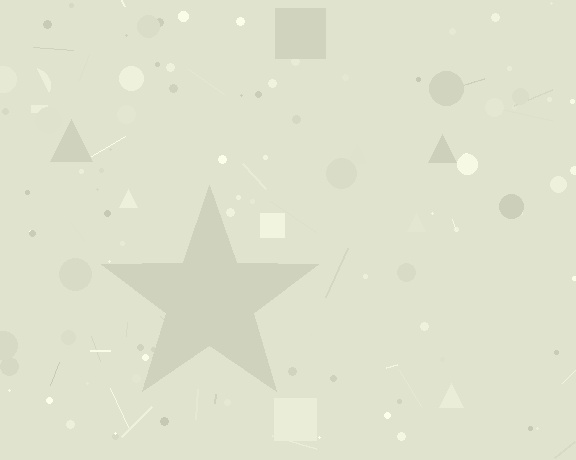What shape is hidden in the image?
A star is hidden in the image.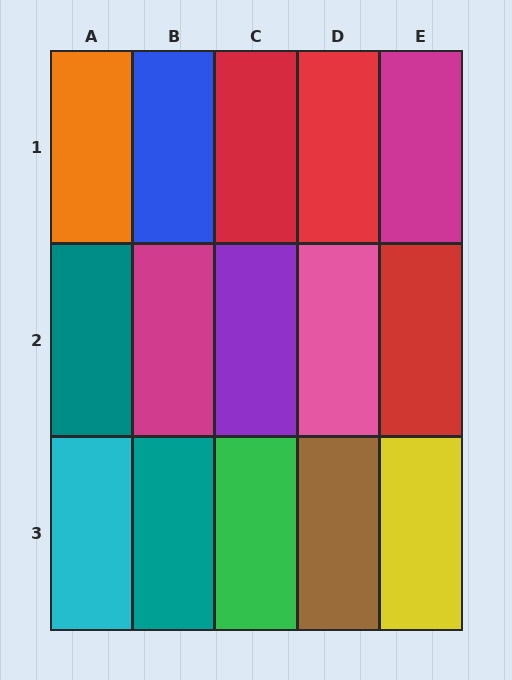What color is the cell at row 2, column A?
Teal.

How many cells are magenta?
2 cells are magenta.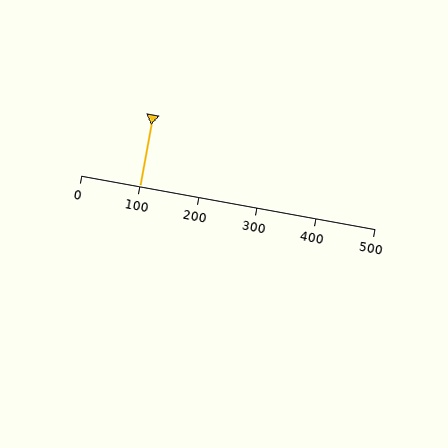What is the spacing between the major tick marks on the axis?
The major ticks are spaced 100 apart.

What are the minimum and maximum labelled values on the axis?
The axis runs from 0 to 500.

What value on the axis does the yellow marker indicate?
The marker indicates approximately 100.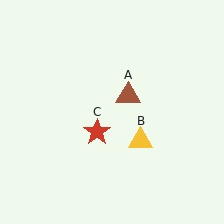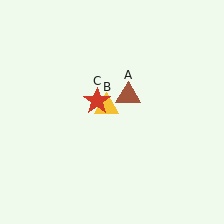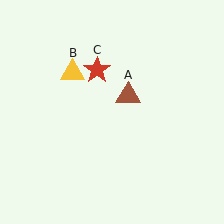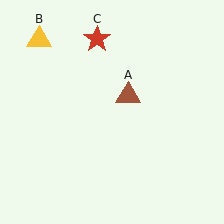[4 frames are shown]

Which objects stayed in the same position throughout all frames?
Brown triangle (object A) remained stationary.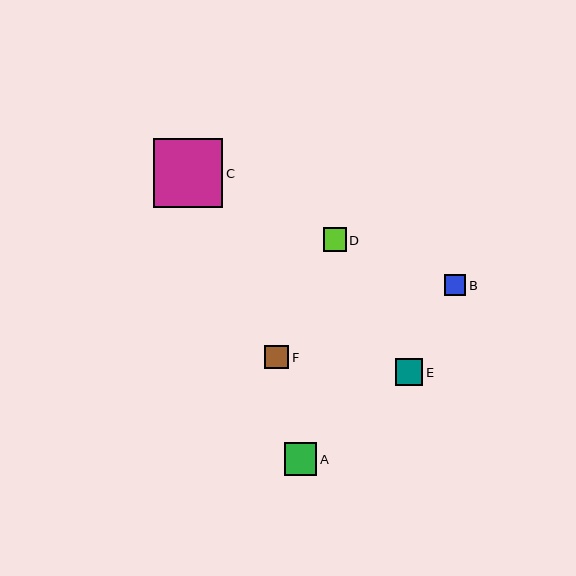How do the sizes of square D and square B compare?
Square D and square B are approximately the same size.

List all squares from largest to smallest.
From largest to smallest: C, A, E, F, D, B.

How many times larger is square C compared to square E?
Square C is approximately 2.5 times the size of square E.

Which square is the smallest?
Square B is the smallest with a size of approximately 21 pixels.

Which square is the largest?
Square C is the largest with a size of approximately 69 pixels.